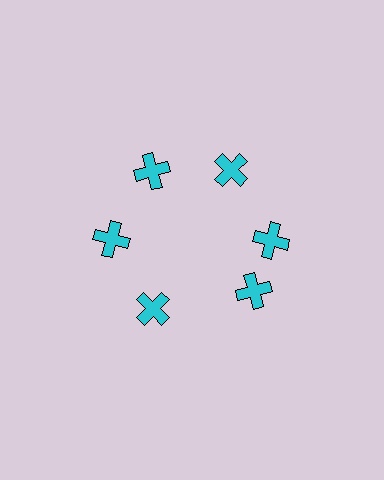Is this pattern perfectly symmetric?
No. The 6 cyan crosses are arranged in a ring, but one element near the 5 o'clock position is rotated out of alignment along the ring, breaking the 6-fold rotational symmetry.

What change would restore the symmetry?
The symmetry would be restored by rotating it back into even spacing with its neighbors so that all 6 crosses sit at equal angles and equal distance from the center.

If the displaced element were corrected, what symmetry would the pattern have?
It would have 6-fold rotational symmetry — the pattern would map onto itself every 60 degrees.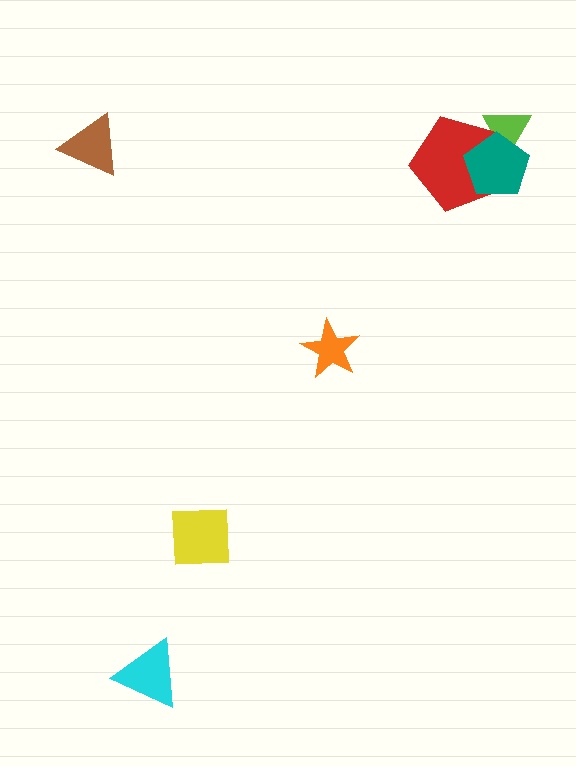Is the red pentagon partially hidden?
Yes, it is partially covered by another shape.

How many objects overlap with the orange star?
0 objects overlap with the orange star.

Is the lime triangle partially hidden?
Yes, it is partially covered by another shape.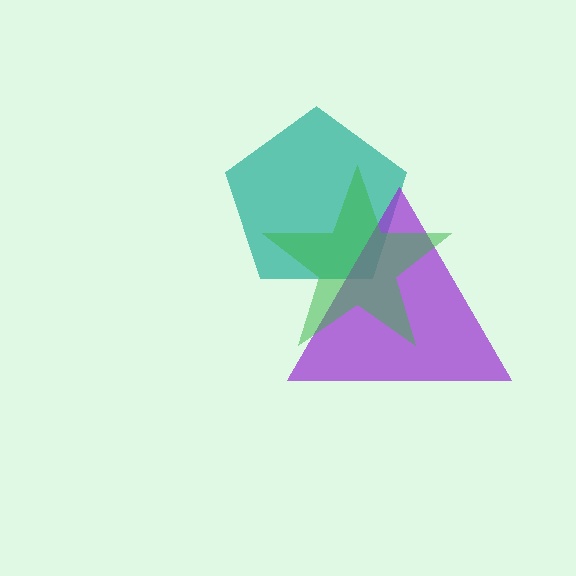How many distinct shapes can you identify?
There are 3 distinct shapes: a teal pentagon, a purple triangle, a green star.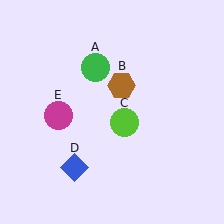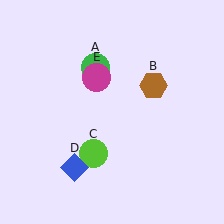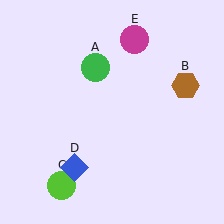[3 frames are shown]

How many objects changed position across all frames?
3 objects changed position: brown hexagon (object B), lime circle (object C), magenta circle (object E).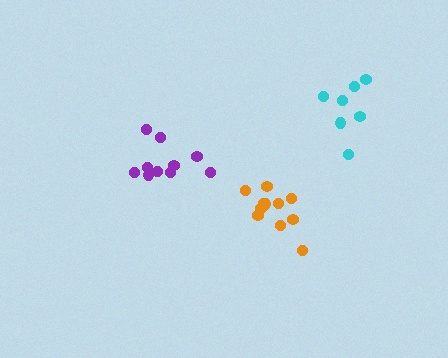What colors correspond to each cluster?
The clusters are colored: purple, orange, cyan.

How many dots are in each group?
Group 1: 10 dots, Group 2: 11 dots, Group 3: 7 dots (28 total).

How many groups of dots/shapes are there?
There are 3 groups.